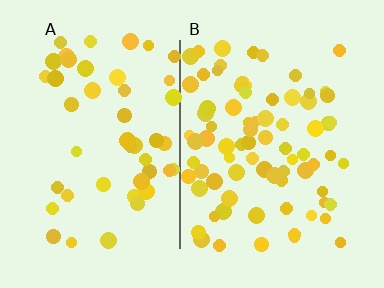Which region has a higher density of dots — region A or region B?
B (the right).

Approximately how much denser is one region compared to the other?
Approximately 1.6× — region B over region A.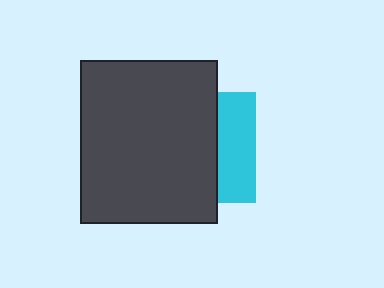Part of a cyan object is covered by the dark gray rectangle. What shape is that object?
It is a square.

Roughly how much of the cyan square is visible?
A small part of it is visible (roughly 35%).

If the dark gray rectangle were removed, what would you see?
You would see the complete cyan square.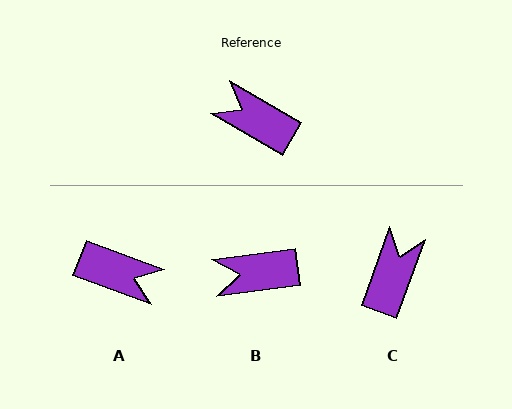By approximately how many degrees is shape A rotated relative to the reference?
Approximately 170 degrees clockwise.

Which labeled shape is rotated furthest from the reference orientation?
A, about 170 degrees away.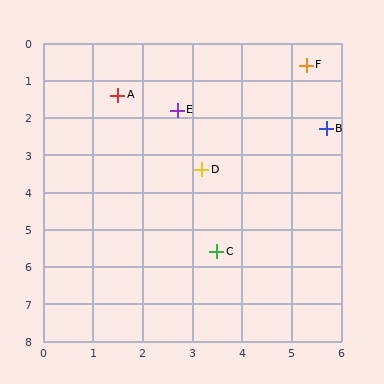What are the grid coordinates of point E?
Point E is at approximately (2.7, 1.8).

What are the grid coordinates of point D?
Point D is at approximately (3.2, 3.4).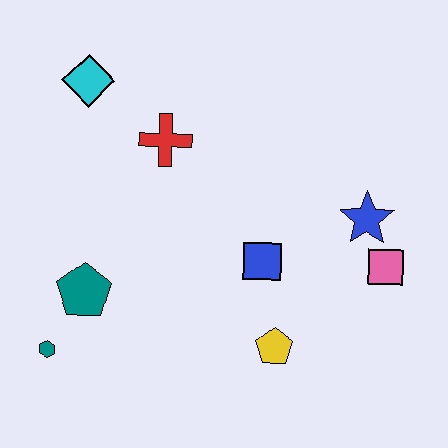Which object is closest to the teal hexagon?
The teal pentagon is closest to the teal hexagon.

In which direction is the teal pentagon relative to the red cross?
The teal pentagon is below the red cross.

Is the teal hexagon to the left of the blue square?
Yes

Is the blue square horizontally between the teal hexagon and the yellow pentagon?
Yes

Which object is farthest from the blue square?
The cyan diamond is farthest from the blue square.